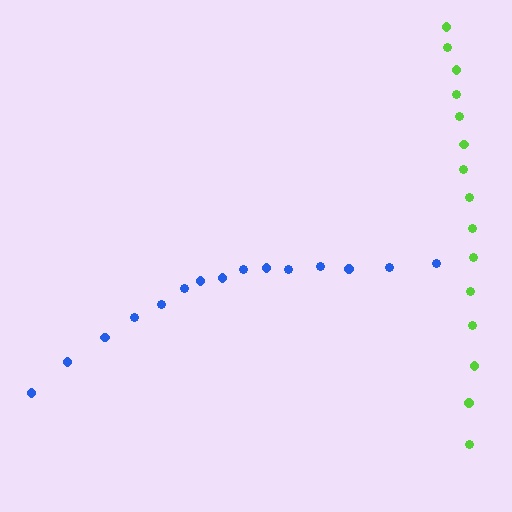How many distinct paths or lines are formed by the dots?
There are 2 distinct paths.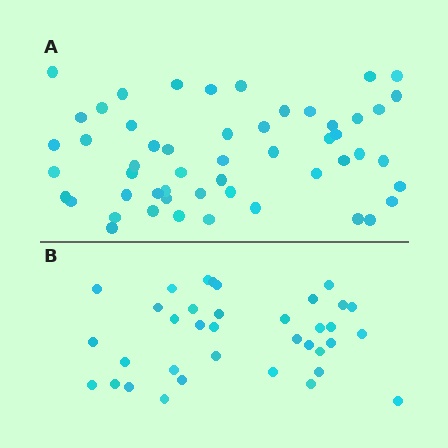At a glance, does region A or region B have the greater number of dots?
Region A (the top region) has more dots.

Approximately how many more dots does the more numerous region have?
Region A has approximately 15 more dots than region B.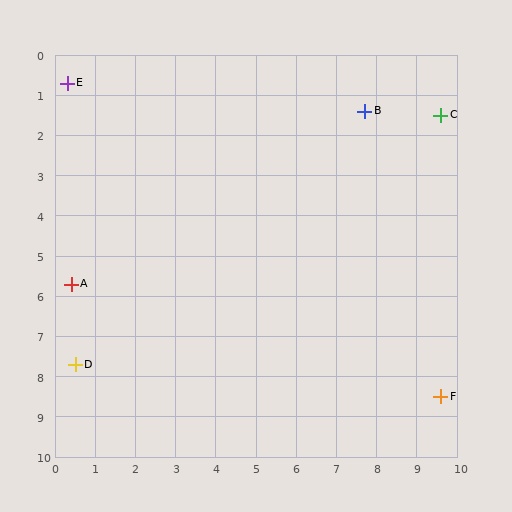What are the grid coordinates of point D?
Point D is at approximately (0.5, 7.7).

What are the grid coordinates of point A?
Point A is at approximately (0.4, 5.7).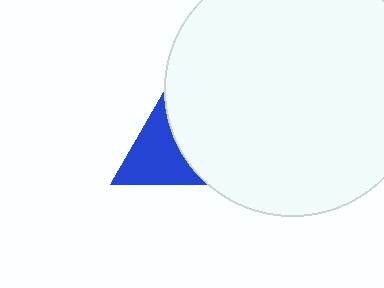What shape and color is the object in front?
The object in front is a white circle.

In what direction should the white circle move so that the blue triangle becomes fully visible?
The white circle should move right. That is the shortest direction to clear the overlap and leave the blue triangle fully visible.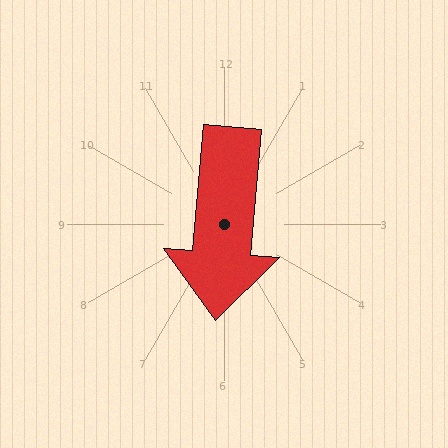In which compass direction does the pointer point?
South.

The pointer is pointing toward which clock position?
Roughly 6 o'clock.